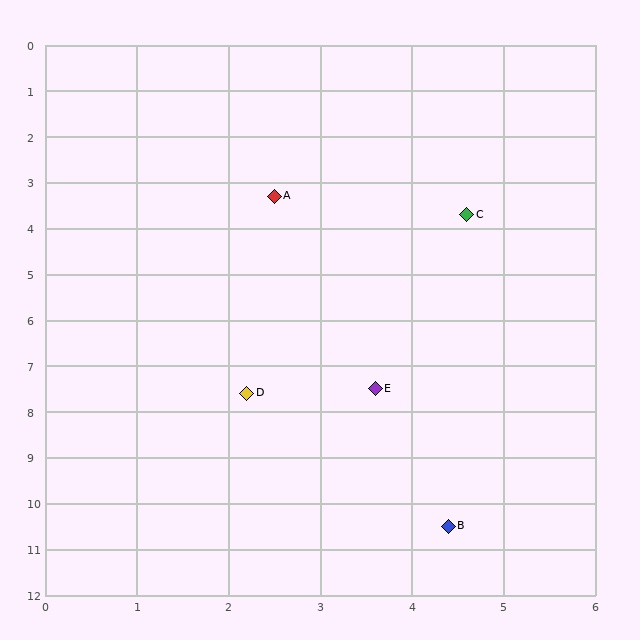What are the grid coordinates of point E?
Point E is at approximately (3.6, 7.5).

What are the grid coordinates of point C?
Point C is at approximately (4.6, 3.7).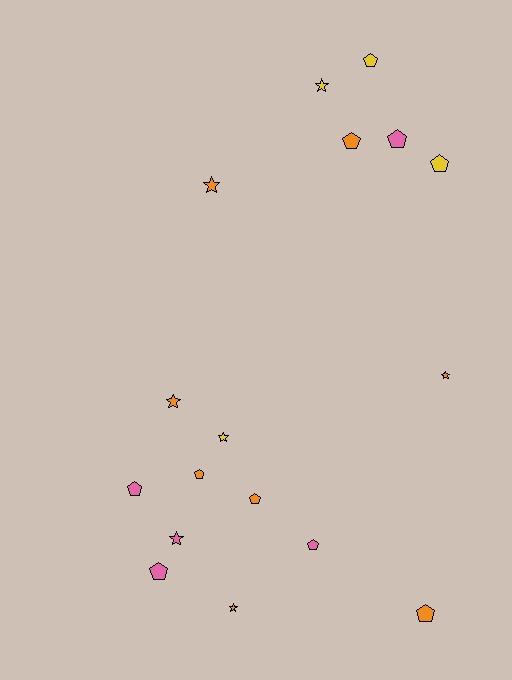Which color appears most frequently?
Orange, with 8 objects.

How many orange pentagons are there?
There are 4 orange pentagons.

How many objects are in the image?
There are 17 objects.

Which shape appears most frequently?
Pentagon, with 10 objects.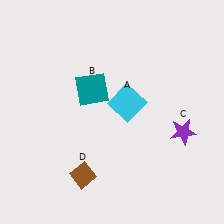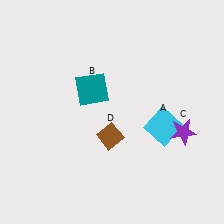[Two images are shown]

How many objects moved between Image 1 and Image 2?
2 objects moved between the two images.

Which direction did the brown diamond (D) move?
The brown diamond (D) moved up.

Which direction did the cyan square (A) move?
The cyan square (A) moved right.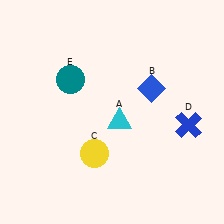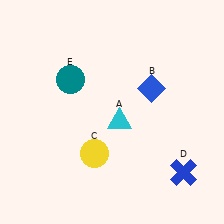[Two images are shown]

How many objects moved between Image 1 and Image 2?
1 object moved between the two images.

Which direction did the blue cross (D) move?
The blue cross (D) moved down.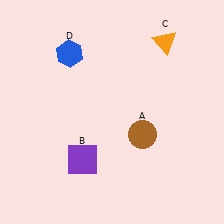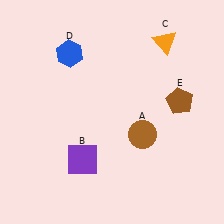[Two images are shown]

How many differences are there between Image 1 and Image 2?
There is 1 difference between the two images.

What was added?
A brown pentagon (E) was added in Image 2.